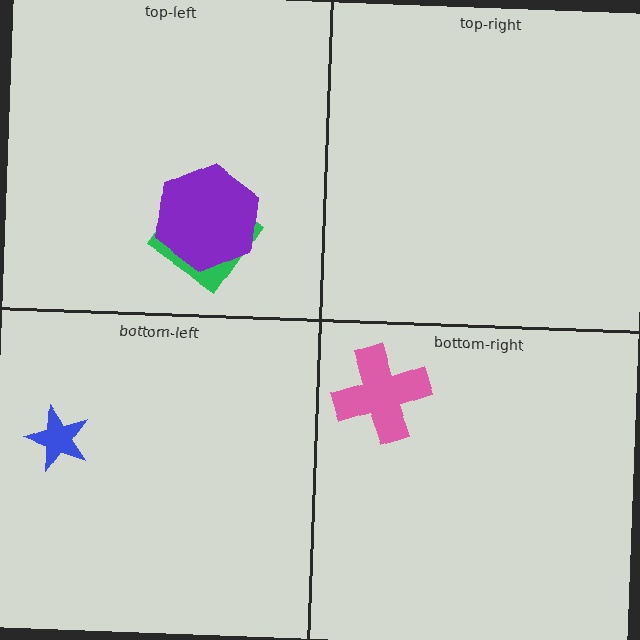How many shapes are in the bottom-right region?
1.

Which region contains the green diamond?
The top-left region.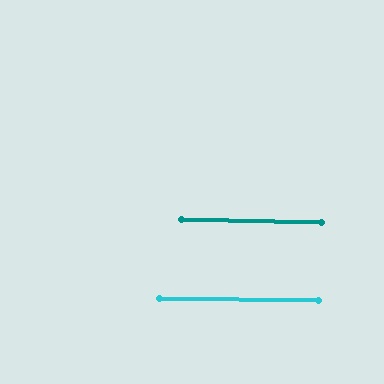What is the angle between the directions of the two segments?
Approximately 1 degree.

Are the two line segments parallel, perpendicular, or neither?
Parallel — their directions differ by only 0.5°.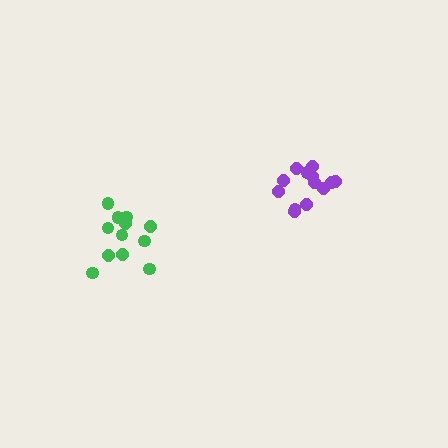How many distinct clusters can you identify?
There are 2 distinct clusters.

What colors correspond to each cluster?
The clusters are colored: green, purple.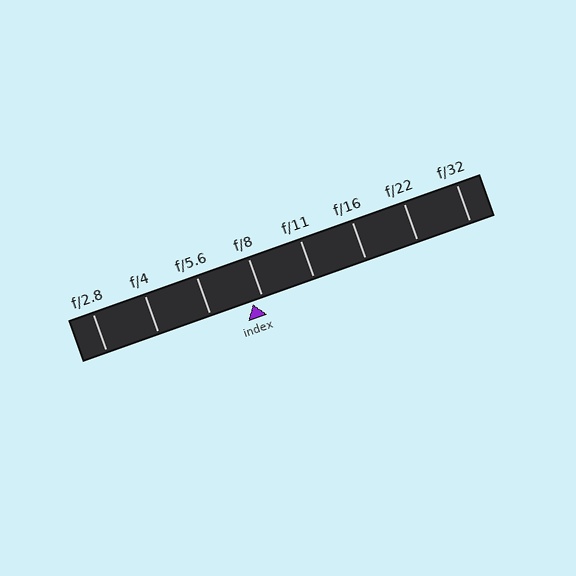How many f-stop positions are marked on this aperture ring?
There are 8 f-stop positions marked.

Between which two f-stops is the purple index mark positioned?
The index mark is between f/5.6 and f/8.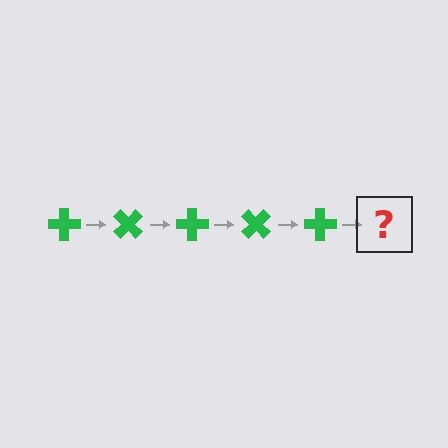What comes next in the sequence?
The next element should be a green cross rotated 225 degrees.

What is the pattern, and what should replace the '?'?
The pattern is that the cross rotates 45 degrees each step. The '?' should be a green cross rotated 225 degrees.